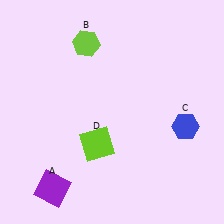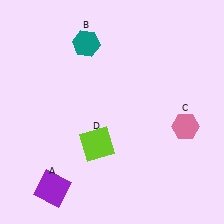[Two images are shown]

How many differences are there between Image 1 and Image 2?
There are 2 differences between the two images.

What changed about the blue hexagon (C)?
In Image 1, C is blue. In Image 2, it changed to pink.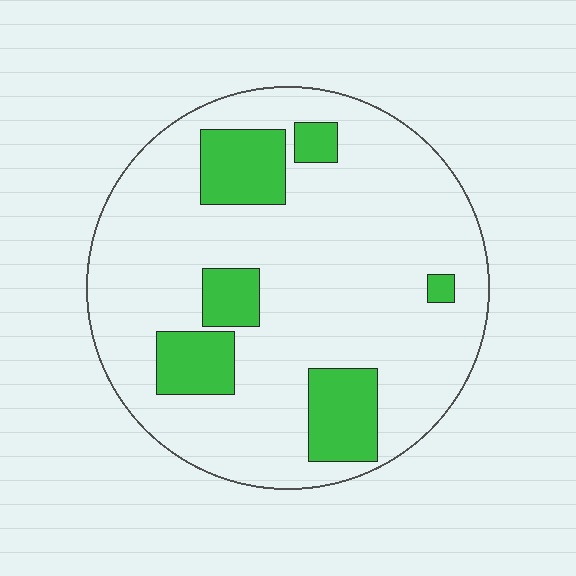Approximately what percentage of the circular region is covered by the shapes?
Approximately 20%.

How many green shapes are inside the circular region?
6.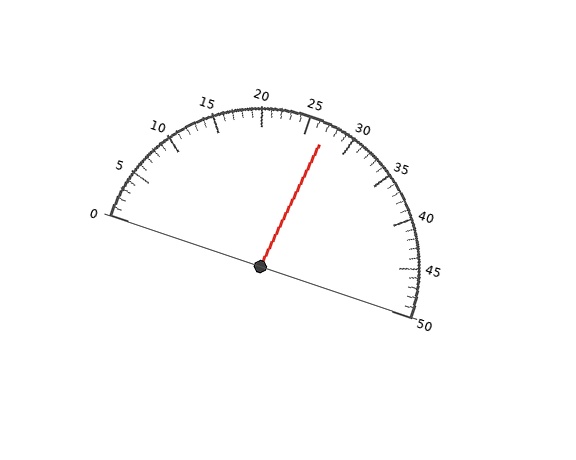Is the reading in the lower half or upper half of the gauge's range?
The reading is in the upper half of the range (0 to 50).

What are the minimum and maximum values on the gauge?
The gauge ranges from 0 to 50.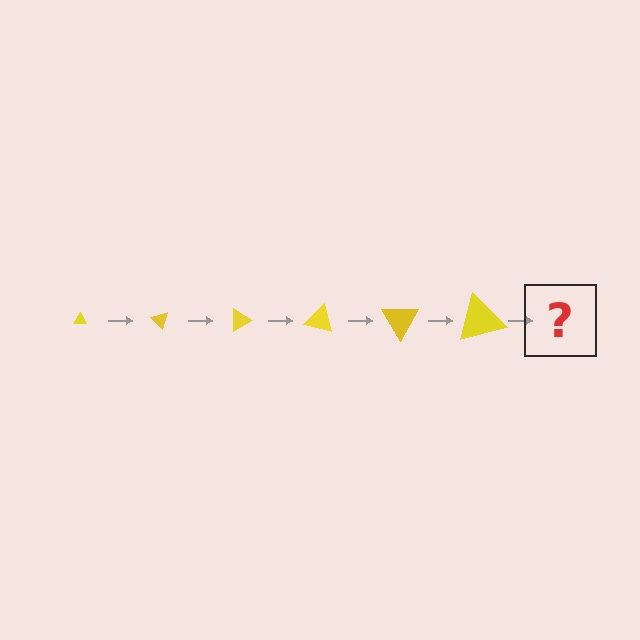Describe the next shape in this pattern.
It should be a triangle, larger than the previous one and rotated 270 degrees from the start.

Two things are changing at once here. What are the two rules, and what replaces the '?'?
The two rules are that the triangle grows larger each step and it rotates 45 degrees each step. The '?' should be a triangle, larger than the previous one and rotated 270 degrees from the start.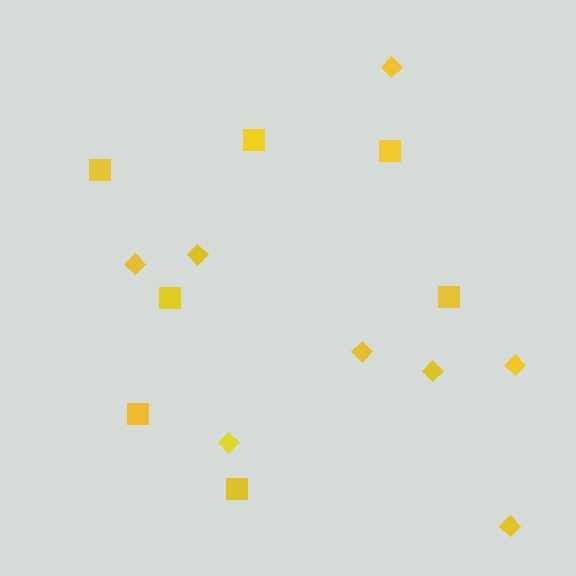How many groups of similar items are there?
There are 2 groups: one group of squares (7) and one group of diamonds (8).